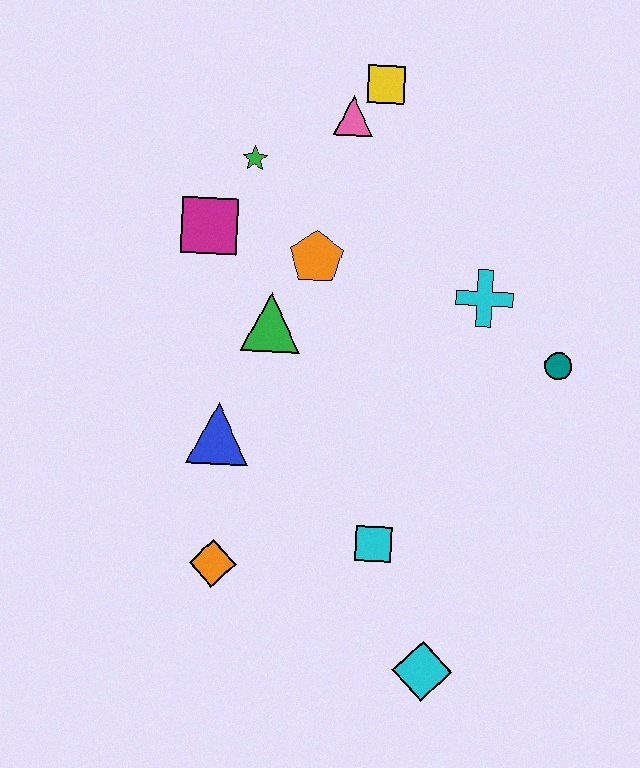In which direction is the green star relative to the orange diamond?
The green star is above the orange diamond.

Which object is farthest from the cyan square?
The yellow square is farthest from the cyan square.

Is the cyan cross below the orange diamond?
No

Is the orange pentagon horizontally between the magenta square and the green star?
No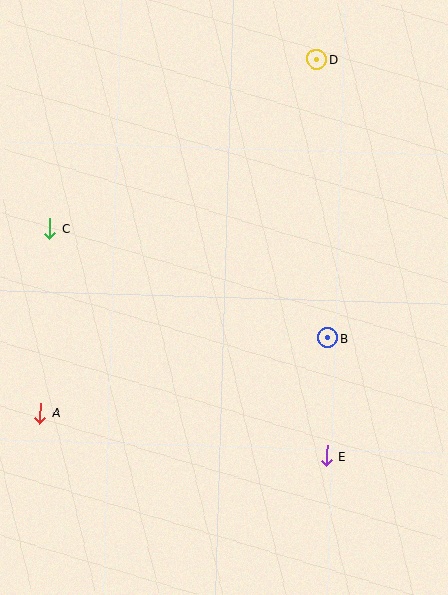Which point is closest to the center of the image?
Point B at (328, 338) is closest to the center.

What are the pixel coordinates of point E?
Point E is at (326, 456).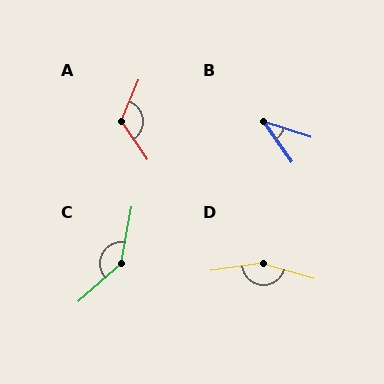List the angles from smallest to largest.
B (37°), A (122°), C (142°), D (156°).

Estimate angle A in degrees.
Approximately 122 degrees.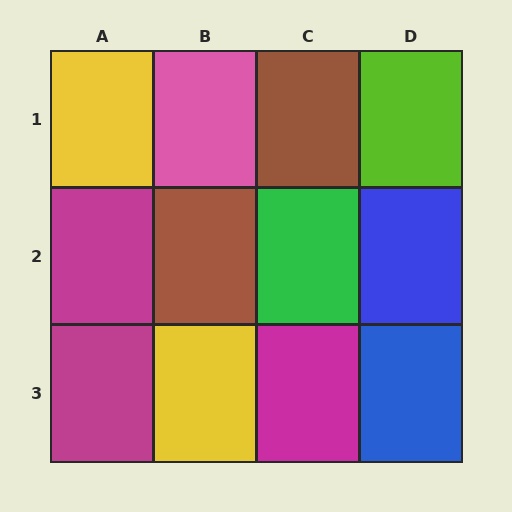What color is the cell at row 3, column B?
Yellow.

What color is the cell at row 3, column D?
Blue.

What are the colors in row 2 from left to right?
Magenta, brown, green, blue.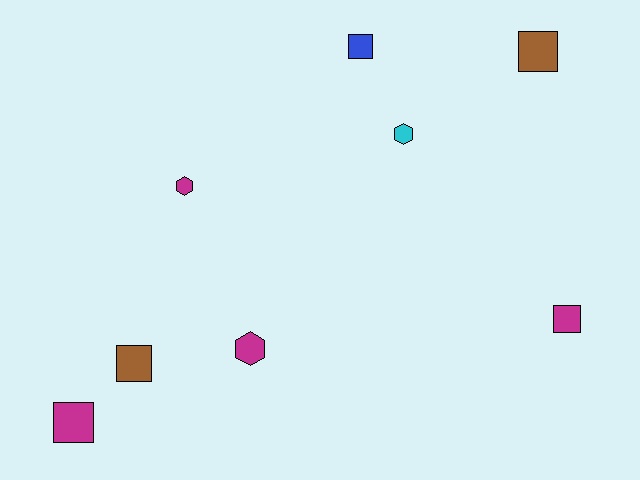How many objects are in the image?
There are 8 objects.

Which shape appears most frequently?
Square, with 5 objects.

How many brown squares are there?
There are 2 brown squares.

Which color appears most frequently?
Magenta, with 4 objects.